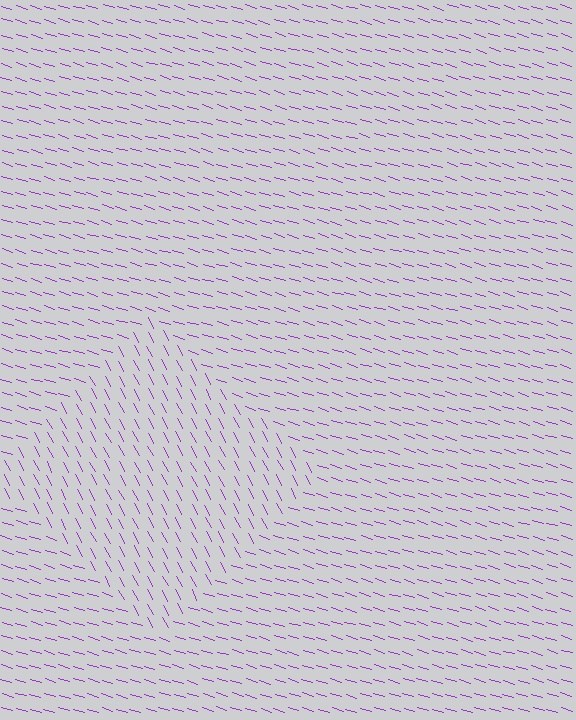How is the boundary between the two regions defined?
The boundary is defined purely by a change in line orientation (approximately 45 degrees difference). All lines are the same color and thickness.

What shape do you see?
I see a diamond.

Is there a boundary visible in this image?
Yes, there is a texture boundary formed by a change in line orientation.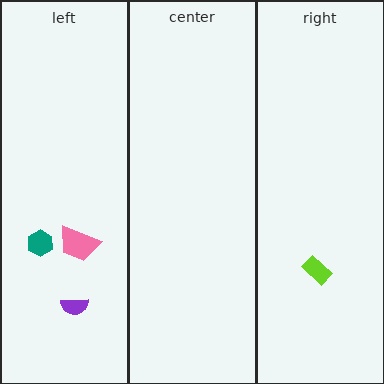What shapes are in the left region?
The purple semicircle, the teal hexagon, the pink trapezoid.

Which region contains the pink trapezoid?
The left region.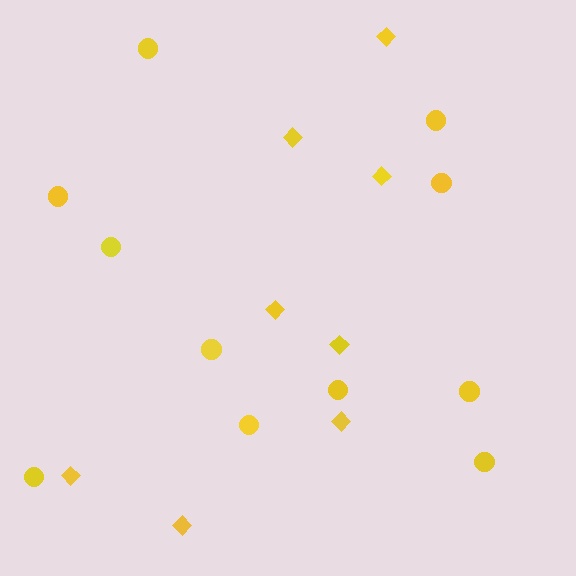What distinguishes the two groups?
There are 2 groups: one group of diamonds (8) and one group of circles (11).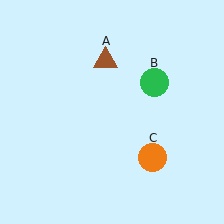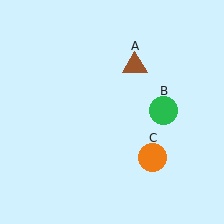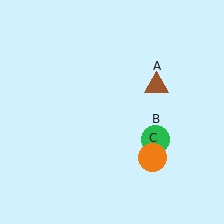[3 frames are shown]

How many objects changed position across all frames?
2 objects changed position: brown triangle (object A), green circle (object B).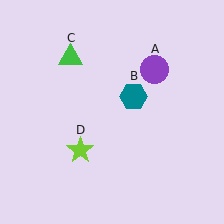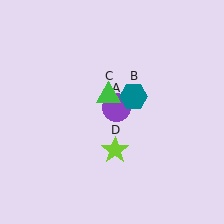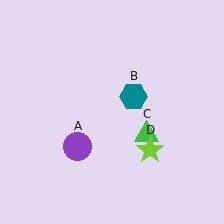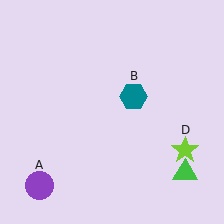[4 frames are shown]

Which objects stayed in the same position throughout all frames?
Teal hexagon (object B) remained stationary.